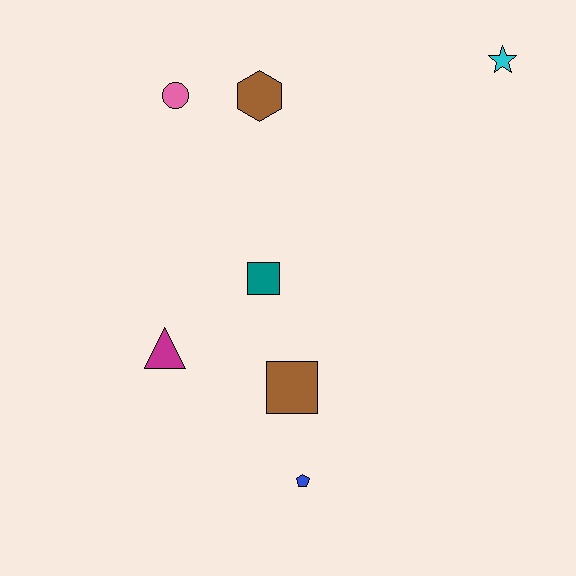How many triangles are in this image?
There is 1 triangle.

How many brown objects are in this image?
There are 2 brown objects.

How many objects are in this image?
There are 7 objects.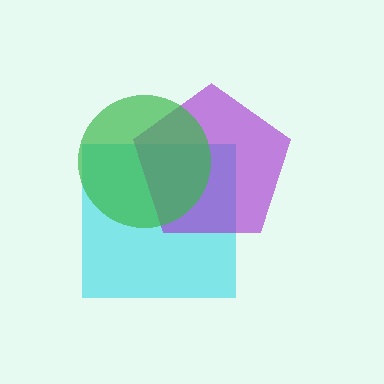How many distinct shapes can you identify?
There are 3 distinct shapes: a cyan square, a purple pentagon, a green circle.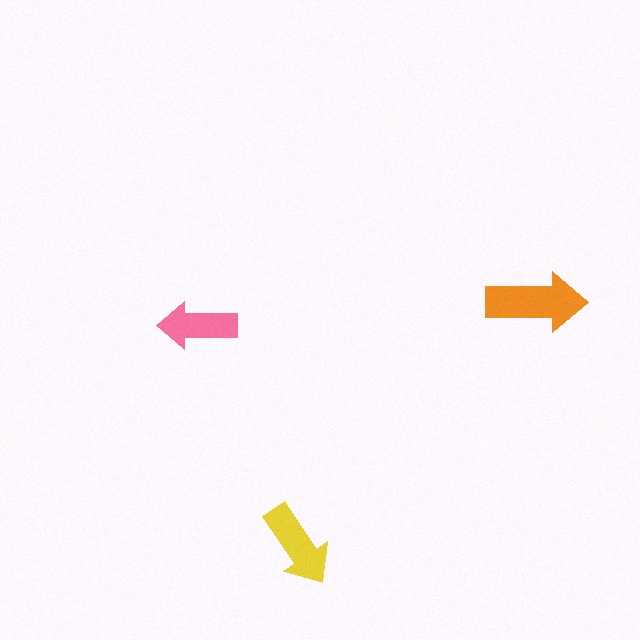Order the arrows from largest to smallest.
the orange one, the yellow one, the pink one.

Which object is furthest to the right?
The orange arrow is rightmost.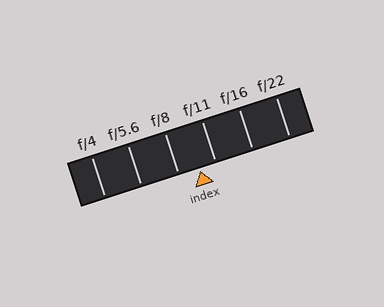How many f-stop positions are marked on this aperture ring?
There are 6 f-stop positions marked.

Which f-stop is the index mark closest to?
The index mark is closest to f/11.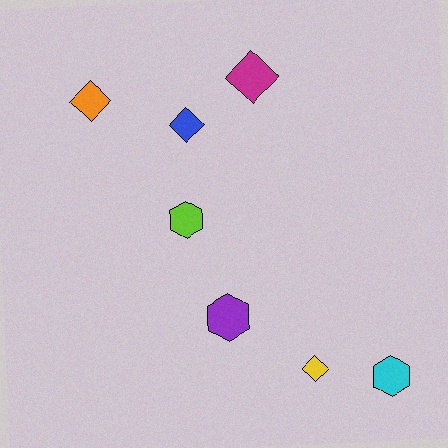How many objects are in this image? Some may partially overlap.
There are 7 objects.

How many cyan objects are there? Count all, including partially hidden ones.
There is 1 cyan object.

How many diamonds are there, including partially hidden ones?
There are 4 diamonds.